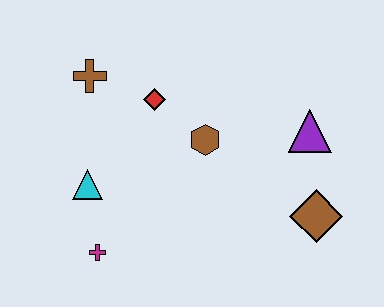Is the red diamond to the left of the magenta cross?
No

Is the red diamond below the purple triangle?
No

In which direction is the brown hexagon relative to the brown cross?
The brown hexagon is to the right of the brown cross.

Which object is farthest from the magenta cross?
The purple triangle is farthest from the magenta cross.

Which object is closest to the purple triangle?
The brown diamond is closest to the purple triangle.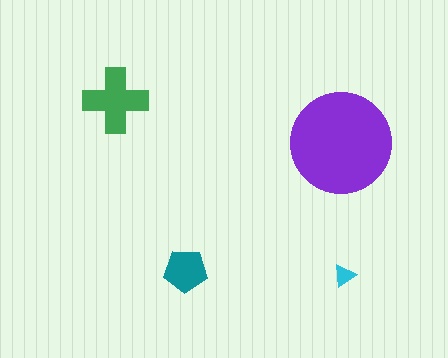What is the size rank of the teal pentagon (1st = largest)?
3rd.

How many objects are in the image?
There are 4 objects in the image.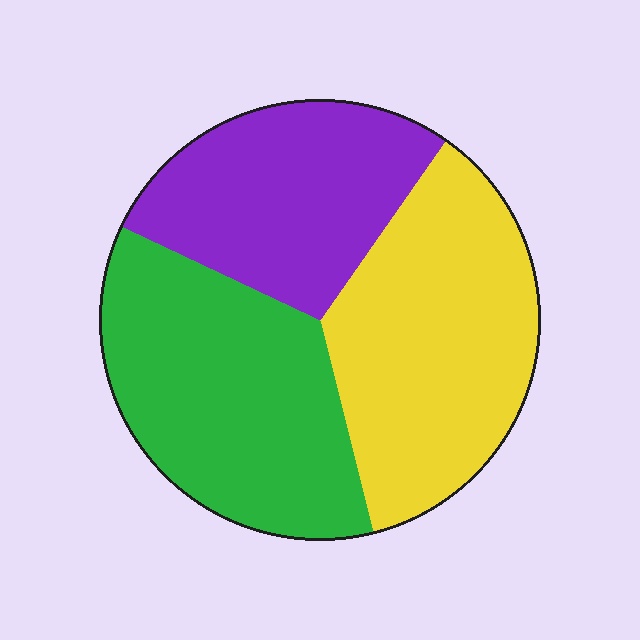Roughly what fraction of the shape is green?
Green covers about 35% of the shape.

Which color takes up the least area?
Purple, at roughly 30%.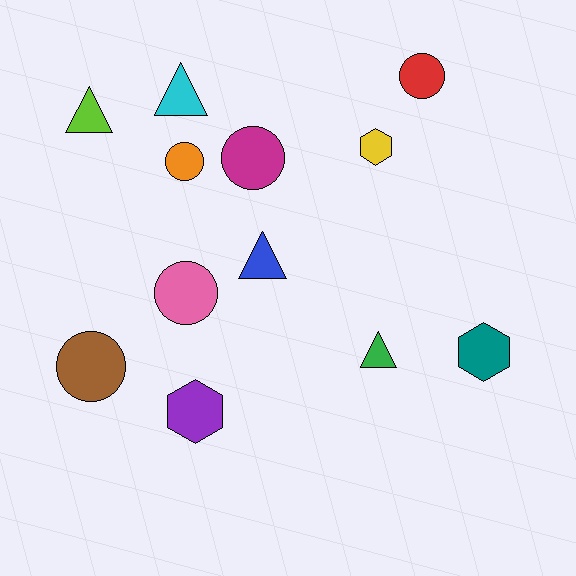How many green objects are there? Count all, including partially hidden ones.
There is 1 green object.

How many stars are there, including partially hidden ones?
There are no stars.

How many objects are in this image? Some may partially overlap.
There are 12 objects.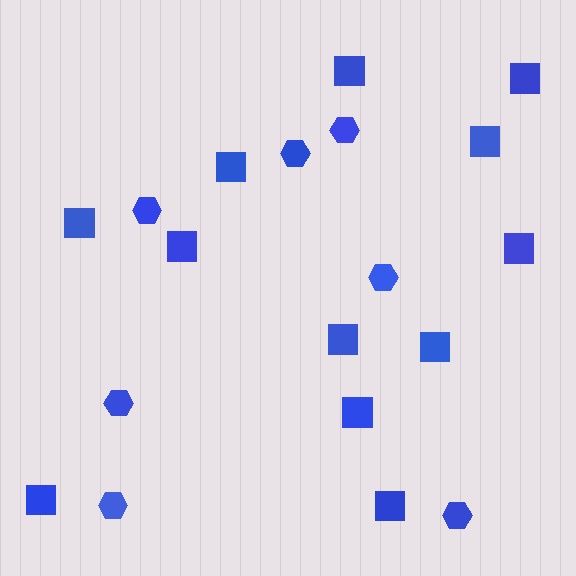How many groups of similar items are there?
There are 2 groups: one group of hexagons (7) and one group of squares (12).